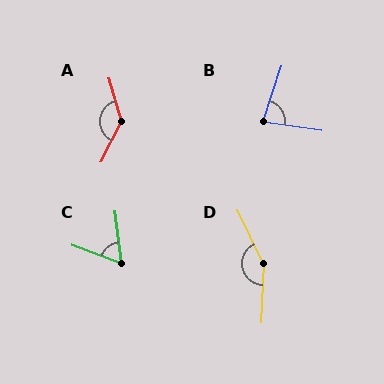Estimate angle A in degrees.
Approximately 137 degrees.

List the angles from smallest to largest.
C (62°), B (80°), A (137°), D (152°).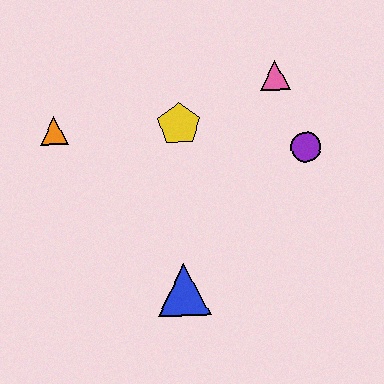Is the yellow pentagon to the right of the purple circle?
No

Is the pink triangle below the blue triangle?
No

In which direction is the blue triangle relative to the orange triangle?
The blue triangle is below the orange triangle.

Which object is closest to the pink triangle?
The purple circle is closest to the pink triangle.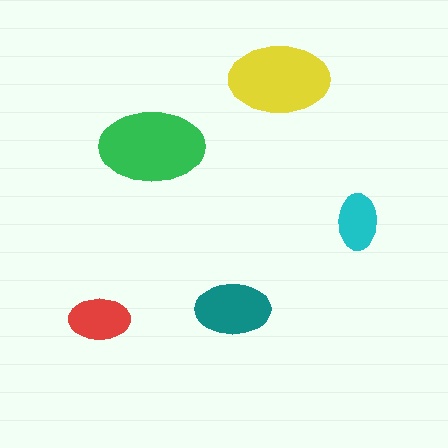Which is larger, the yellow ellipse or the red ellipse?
The yellow one.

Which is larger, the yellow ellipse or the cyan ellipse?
The yellow one.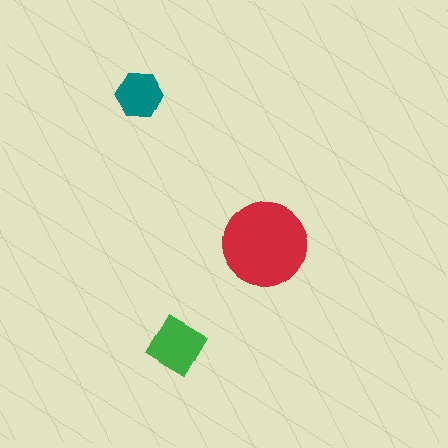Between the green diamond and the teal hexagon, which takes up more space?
The green diamond.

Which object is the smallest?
The teal hexagon.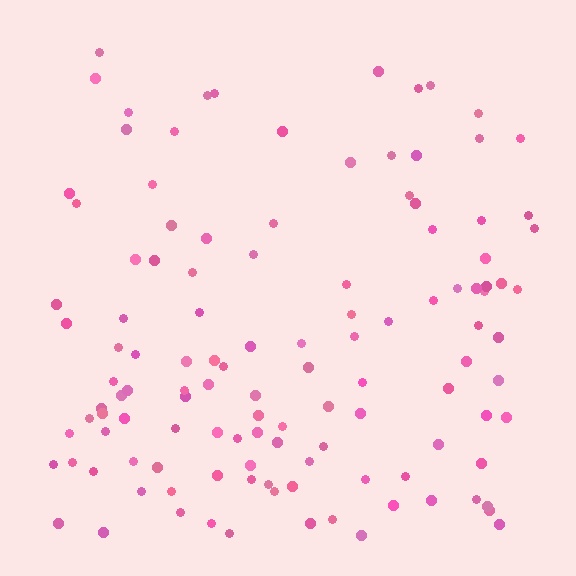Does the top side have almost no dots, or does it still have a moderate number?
Still a moderate number, just noticeably fewer than the bottom.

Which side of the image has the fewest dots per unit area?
The top.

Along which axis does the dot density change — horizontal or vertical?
Vertical.